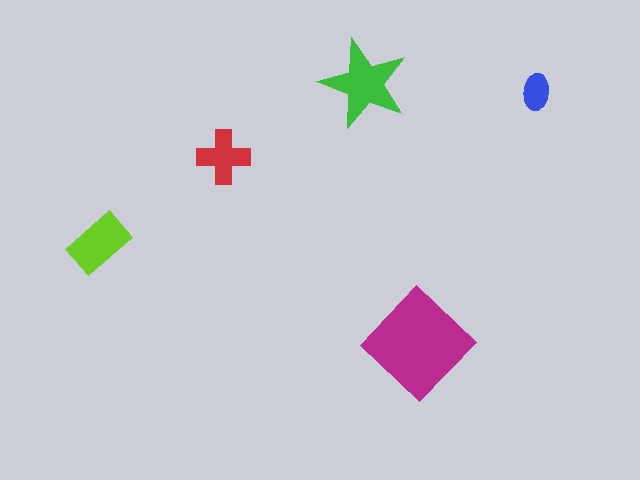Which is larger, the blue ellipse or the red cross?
The red cross.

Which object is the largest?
The magenta diamond.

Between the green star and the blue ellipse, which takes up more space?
The green star.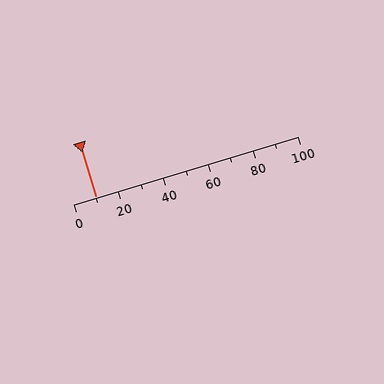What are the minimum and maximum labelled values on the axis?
The axis runs from 0 to 100.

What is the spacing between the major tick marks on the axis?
The major ticks are spaced 20 apart.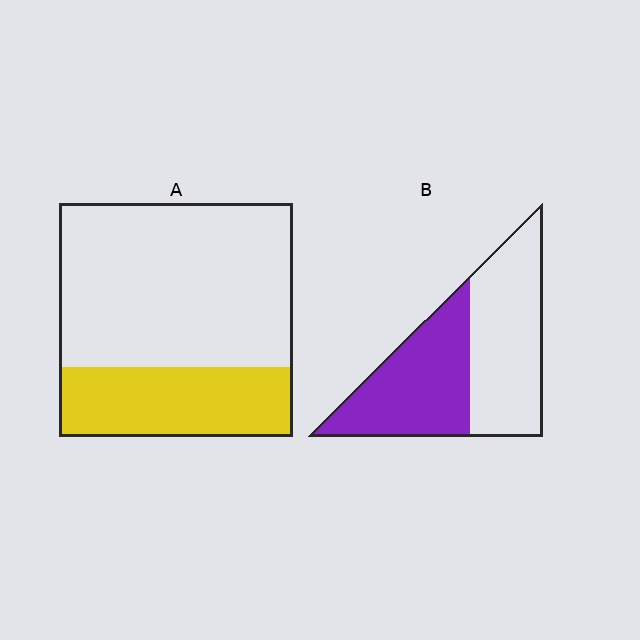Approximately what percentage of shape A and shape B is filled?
A is approximately 30% and B is approximately 50%.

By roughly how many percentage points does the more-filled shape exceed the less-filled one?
By roughly 20 percentage points (B over A).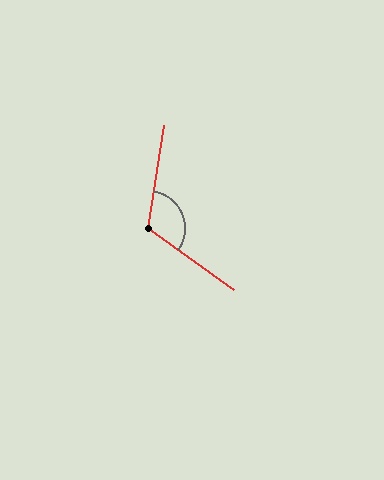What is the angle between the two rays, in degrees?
Approximately 116 degrees.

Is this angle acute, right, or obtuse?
It is obtuse.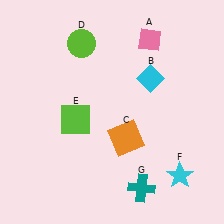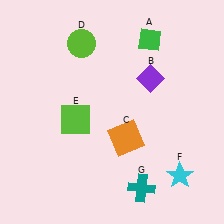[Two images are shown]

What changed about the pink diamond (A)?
In Image 1, A is pink. In Image 2, it changed to green.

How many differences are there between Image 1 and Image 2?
There are 2 differences between the two images.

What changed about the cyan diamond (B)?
In Image 1, B is cyan. In Image 2, it changed to purple.